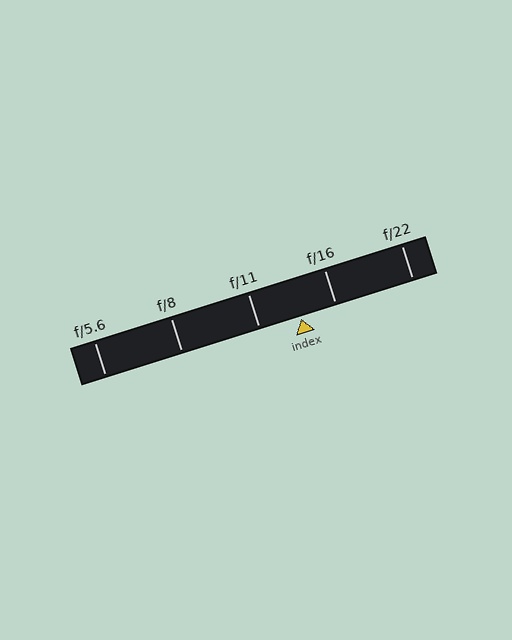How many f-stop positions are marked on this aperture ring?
There are 5 f-stop positions marked.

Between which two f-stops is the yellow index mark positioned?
The index mark is between f/11 and f/16.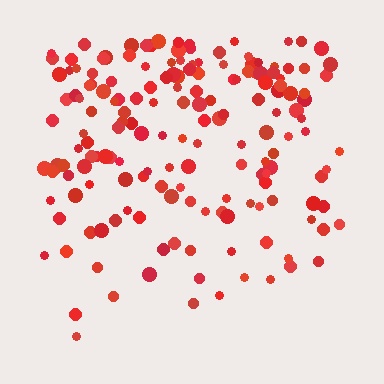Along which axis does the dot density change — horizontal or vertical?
Vertical.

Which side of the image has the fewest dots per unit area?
The bottom.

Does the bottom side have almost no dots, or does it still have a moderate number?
Still a moderate number, just noticeably fewer than the top.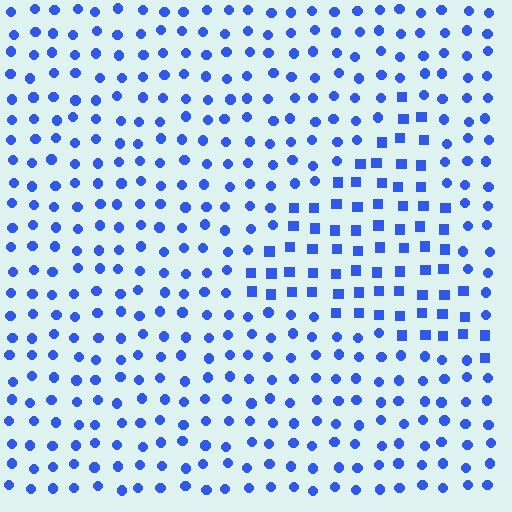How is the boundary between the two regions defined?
The boundary is defined by a change in element shape: squares inside vs. circles outside. All elements share the same color and spacing.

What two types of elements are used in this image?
The image uses squares inside the triangle region and circles outside it.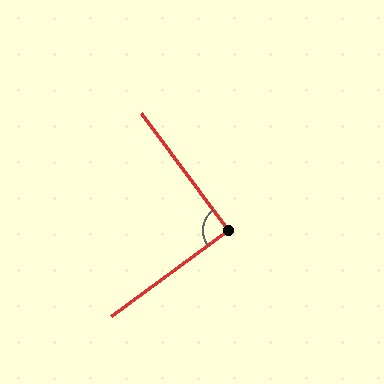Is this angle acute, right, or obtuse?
It is approximately a right angle.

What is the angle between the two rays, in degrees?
Approximately 90 degrees.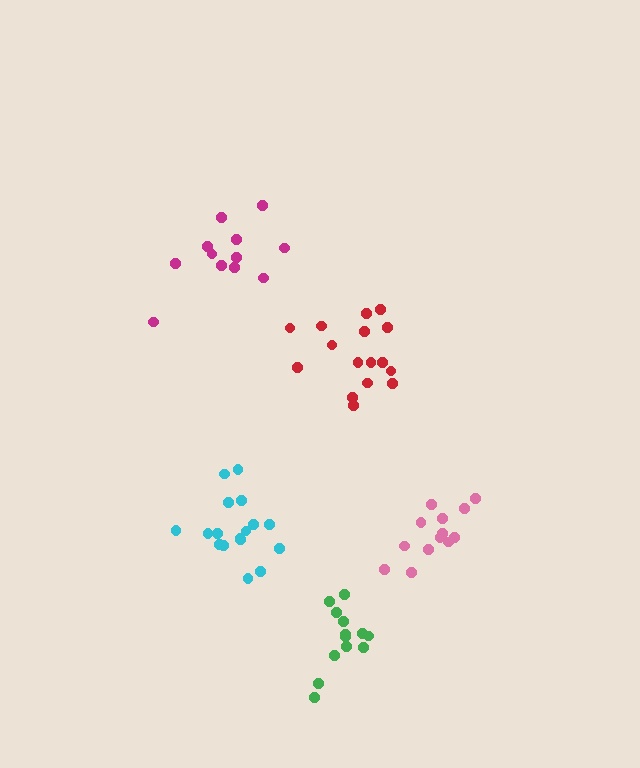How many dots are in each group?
Group 1: 17 dots, Group 2: 16 dots, Group 3: 13 dots, Group 4: 12 dots, Group 5: 13 dots (71 total).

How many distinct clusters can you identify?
There are 5 distinct clusters.